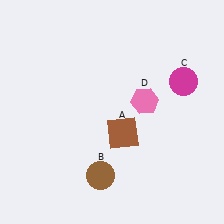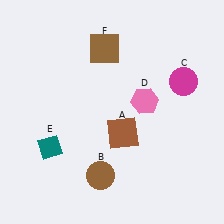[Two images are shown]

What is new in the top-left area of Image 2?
A brown square (F) was added in the top-left area of Image 2.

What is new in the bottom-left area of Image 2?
A teal diamond (E) was added in the bottom-left area of Image 2.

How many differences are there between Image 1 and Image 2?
There are 2 differences between the two images.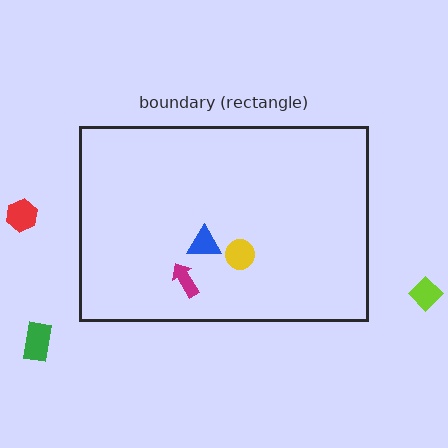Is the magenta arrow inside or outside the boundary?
Inside.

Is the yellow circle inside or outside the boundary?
Inside.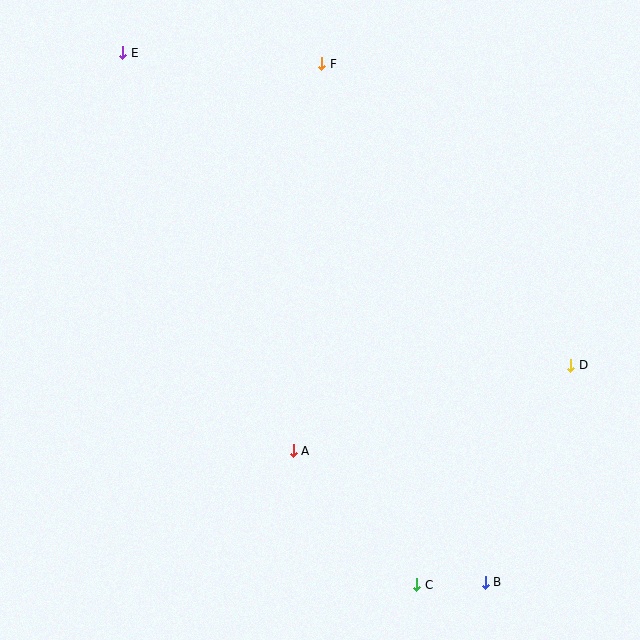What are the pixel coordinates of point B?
Point B is at (486, 583).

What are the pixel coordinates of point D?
Point D is at (571, 365).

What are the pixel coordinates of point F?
Point F is at (321, 64).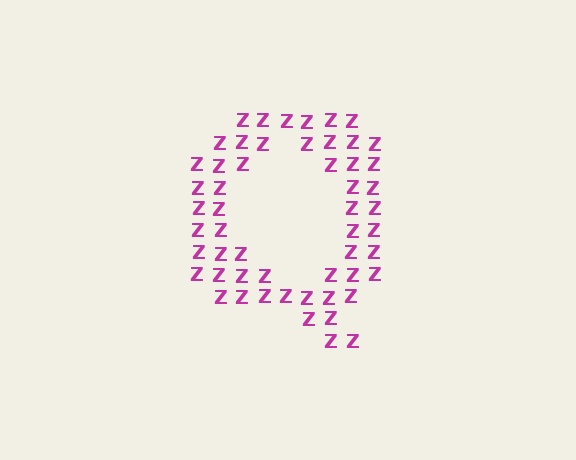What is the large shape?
The large shape is the letter Q.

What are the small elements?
The small elements are letter Z's.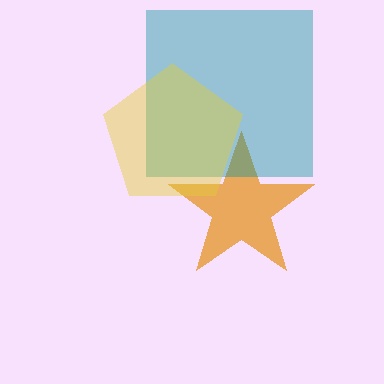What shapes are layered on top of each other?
The layered shapes are: an orange star, a teal square, a yellow pentagon.